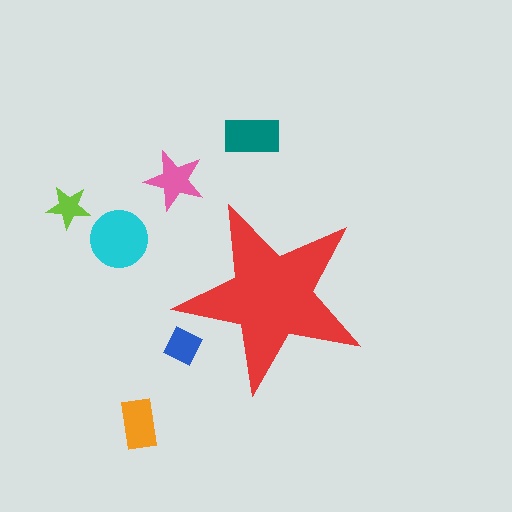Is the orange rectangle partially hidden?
No, the orange rectangle is fully visible.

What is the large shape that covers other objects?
A red star.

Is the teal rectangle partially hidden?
No, the teal rectangle is fully visible.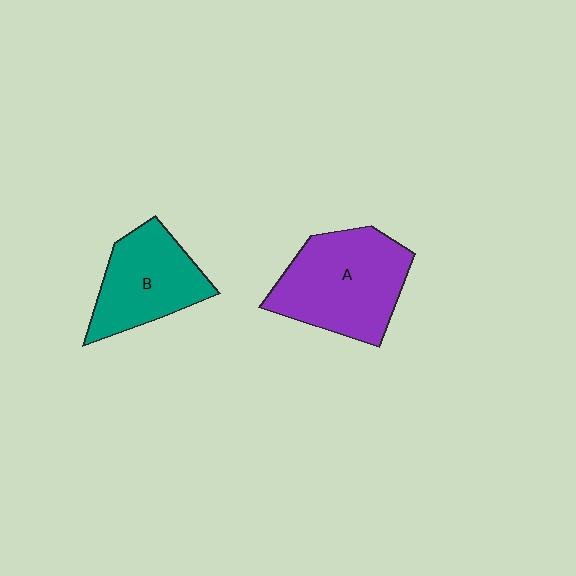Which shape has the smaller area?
Shape B (teal).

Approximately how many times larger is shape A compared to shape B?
Approximately 1.3 times.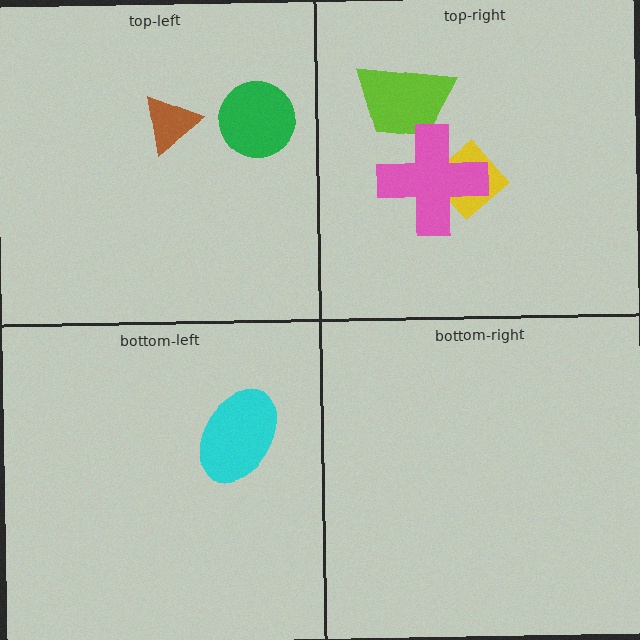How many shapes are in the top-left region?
2.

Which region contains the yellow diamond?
The top-right region.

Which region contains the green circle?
The top-left region.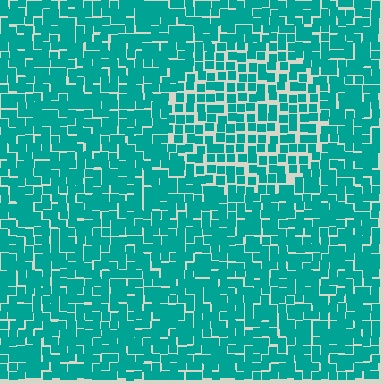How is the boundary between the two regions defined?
The boundary is defined by a change in element density (approximately 1.5x ratio). All elements are the same color, size, and shape.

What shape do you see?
I see a circle.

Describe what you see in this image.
The image contains small teal elements arranged at two different densities. A circle-shaped region is visible where the elements are less densely packed than the surrounding area.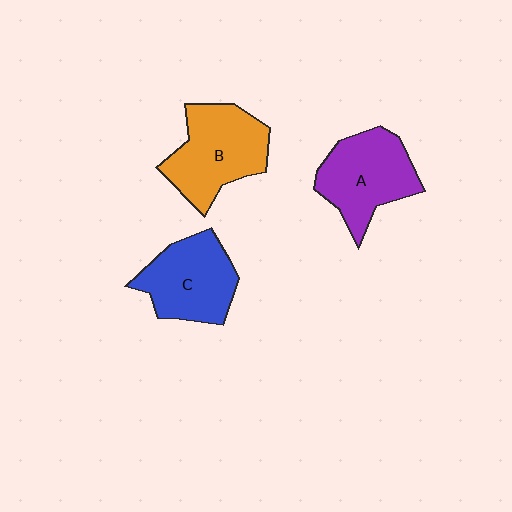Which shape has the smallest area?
Shape C (blue).